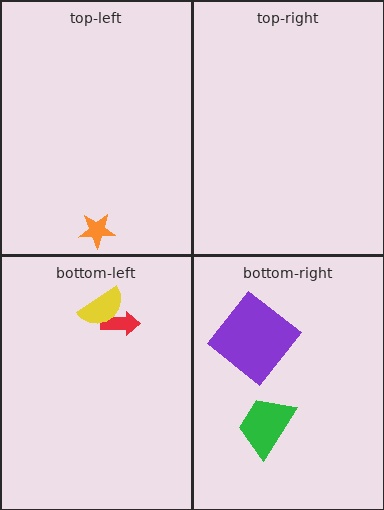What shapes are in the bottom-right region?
The green trapezoid, the purple diamond.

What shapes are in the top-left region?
The orange star.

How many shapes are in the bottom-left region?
2.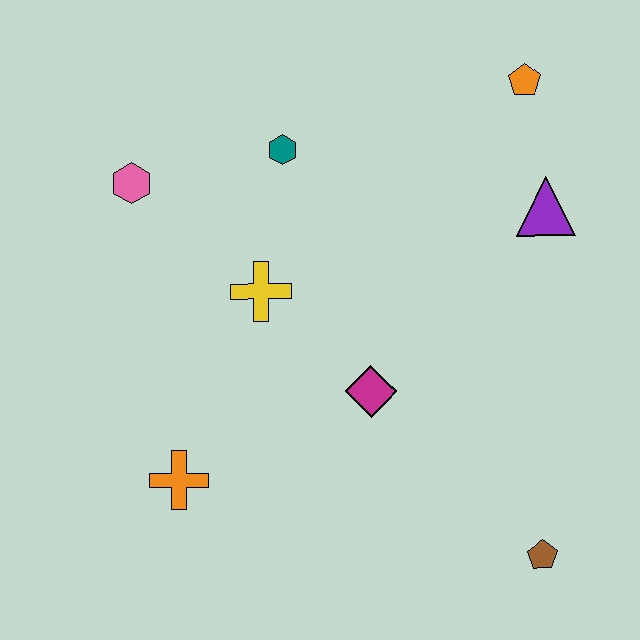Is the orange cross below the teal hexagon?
Yes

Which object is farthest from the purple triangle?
The orange cross is farthest from the purple triangle.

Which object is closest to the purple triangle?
The orange pentagon is closest to the purple triangle.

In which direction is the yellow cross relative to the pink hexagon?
The yellow cross is to the right of the pink hexagon.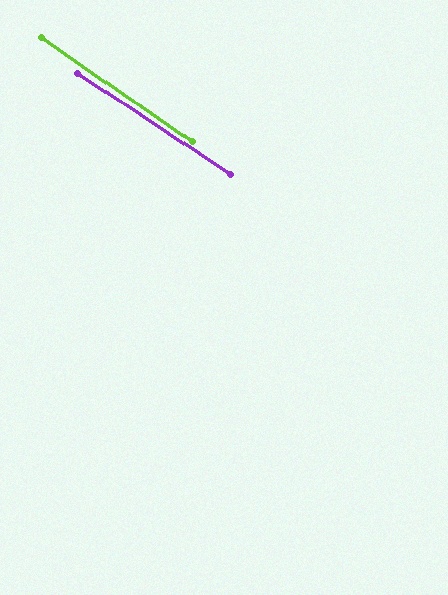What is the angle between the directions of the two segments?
Approximately 1 degree.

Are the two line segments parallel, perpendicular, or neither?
Parallel — their directions differ by only 1.5°.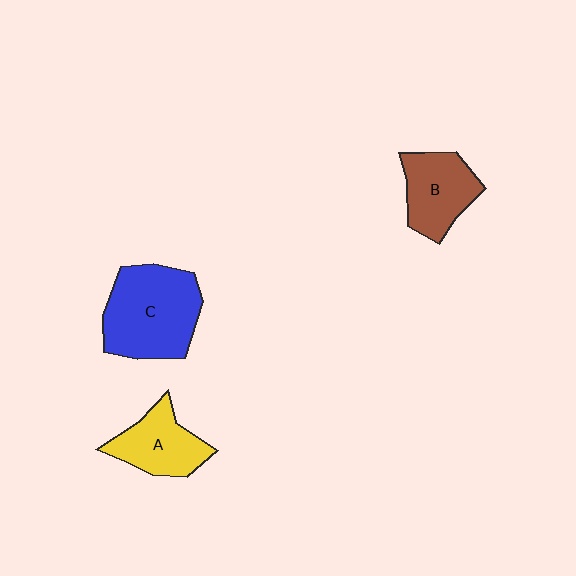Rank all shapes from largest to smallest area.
From largest to smallest: C (blue), B (brown), A (yellow).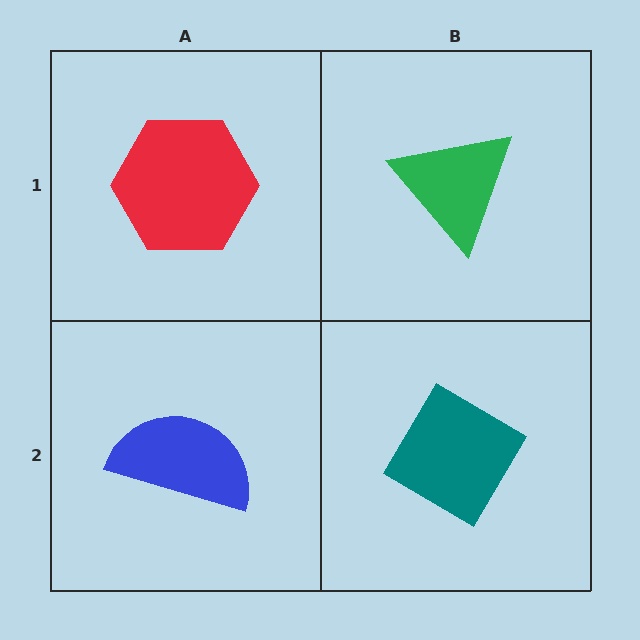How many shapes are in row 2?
2 shapes.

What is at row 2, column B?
A teal diamond.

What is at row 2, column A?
A blue semicircle.